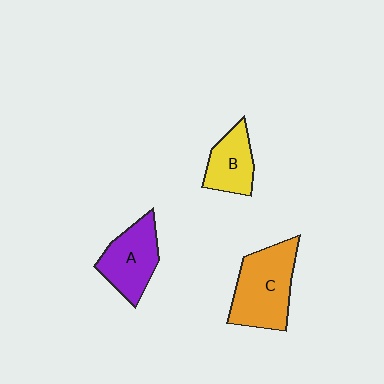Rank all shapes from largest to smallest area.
From largest to smallest: C (orange), A (purple), B (yellow).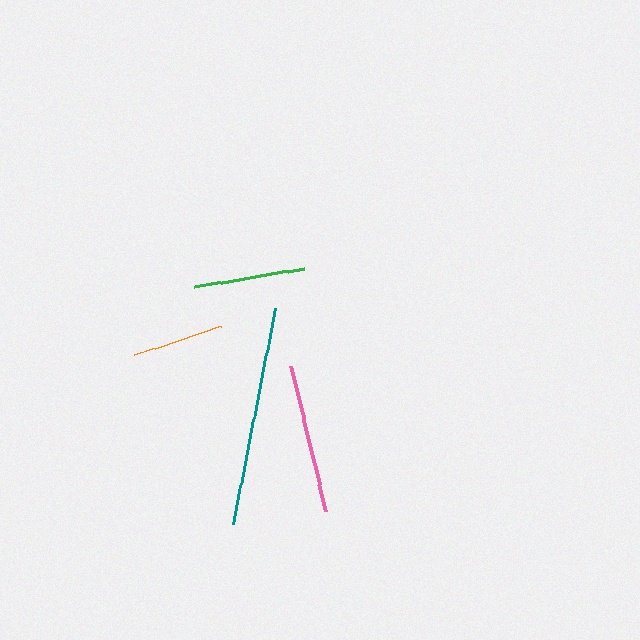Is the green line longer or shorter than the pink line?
The pink line is longer than the green line.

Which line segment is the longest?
The teal line is the longest at approximately 219 pixels.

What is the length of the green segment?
The green segment is approximately 111 pixels long.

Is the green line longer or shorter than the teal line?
The teal line is longer than the green line.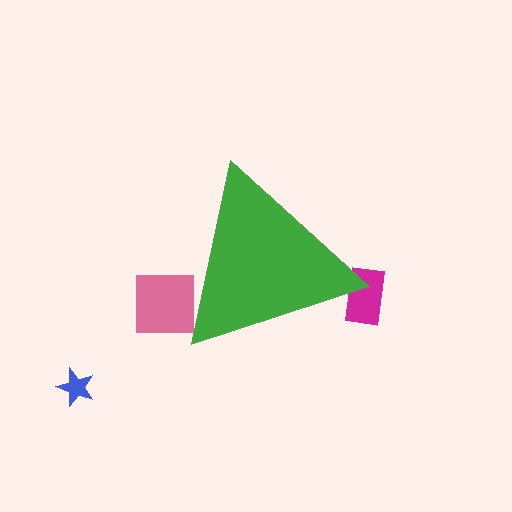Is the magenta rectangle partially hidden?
Yes, the magenta rectangle is partially hidden behind the green triangle.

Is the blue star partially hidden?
No, the blue star is fully visible.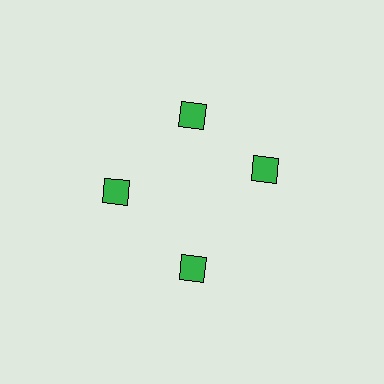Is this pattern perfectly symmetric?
No. The 4 green squares are arranged in a ring, but one element near the 3 o'clock position is rotated out of alignment along the ring, breaking the 4-fold rotational symmetry.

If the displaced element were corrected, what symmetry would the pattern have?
It would have 4-fold rotational symmetry — the pattern would map onto itself every 90 degrees.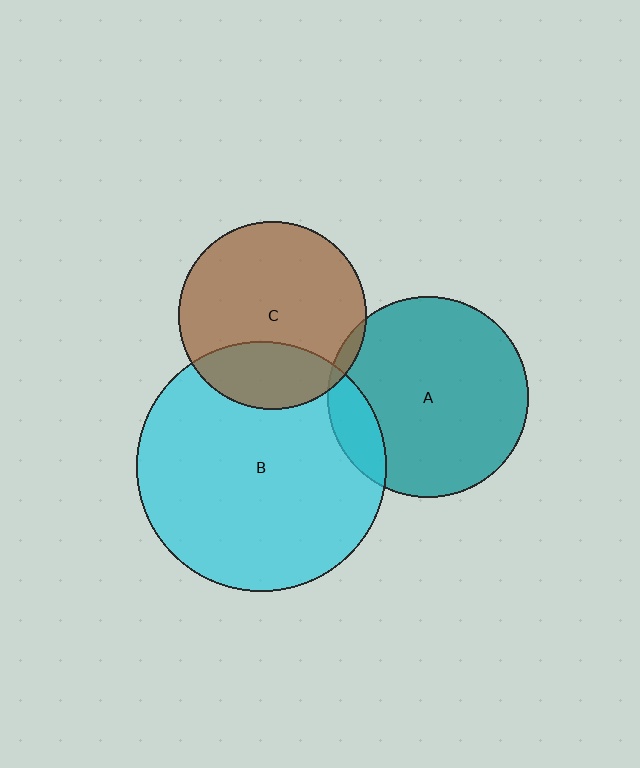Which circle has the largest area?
Circle B (cyan).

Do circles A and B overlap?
Yes.